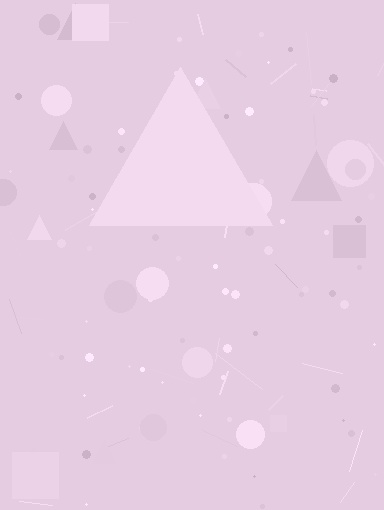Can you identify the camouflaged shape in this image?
The camouflaged shape is a triangle.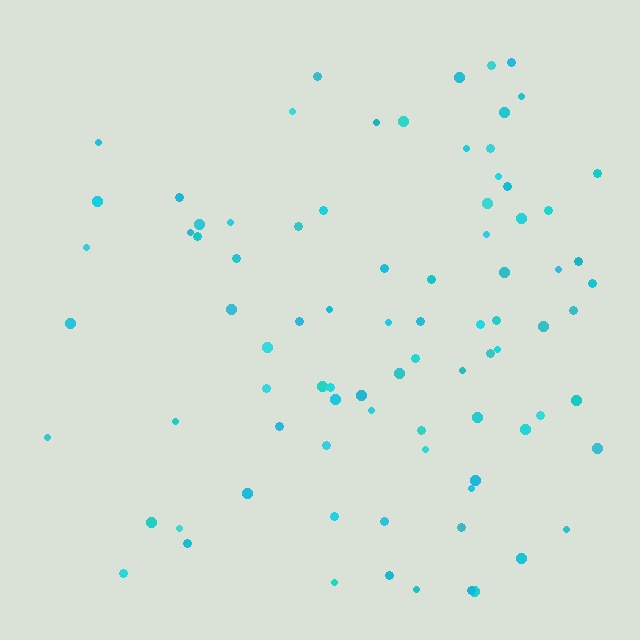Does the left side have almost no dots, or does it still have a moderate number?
Still a moderate number, just noticeably fewer than the right.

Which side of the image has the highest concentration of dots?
The right.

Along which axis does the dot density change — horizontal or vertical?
Horizontal.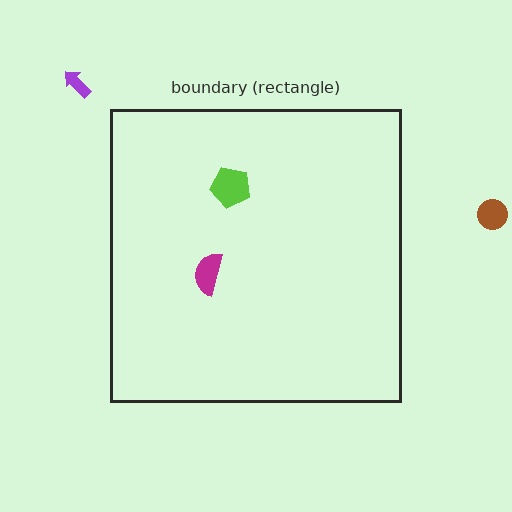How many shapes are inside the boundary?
2 inside, 2 outside.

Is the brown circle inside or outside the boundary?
Outside.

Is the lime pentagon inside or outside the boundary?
Inside.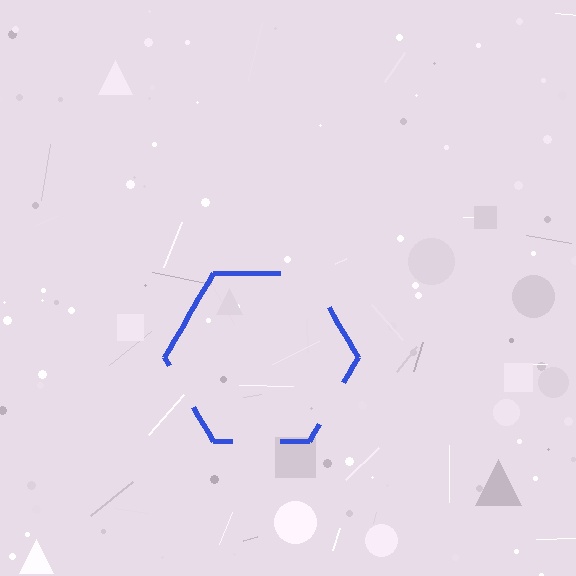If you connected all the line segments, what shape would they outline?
They would outline a hexagon.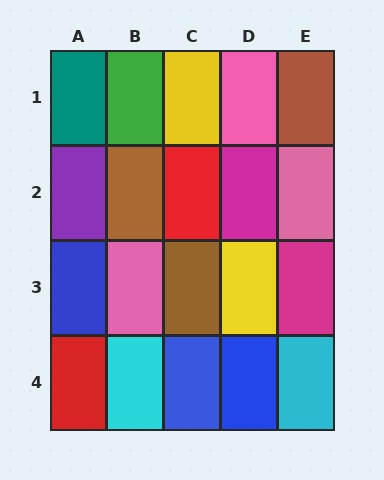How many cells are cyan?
2 cells are cyan.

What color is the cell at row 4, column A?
Red.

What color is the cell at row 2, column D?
Magenta.